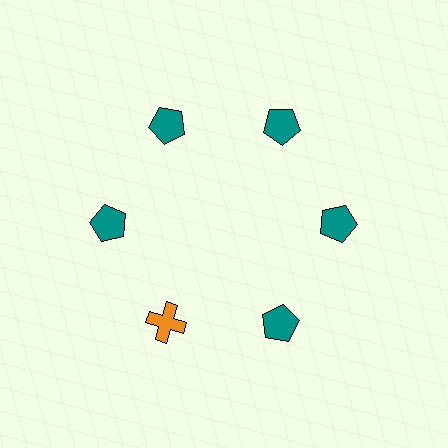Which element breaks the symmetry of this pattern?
The orange cross at roughly the 7 o'clock position breaks the symmetry. All other shapes are teal pentagons.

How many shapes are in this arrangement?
There are 6 shapes arranged in a ring pattern.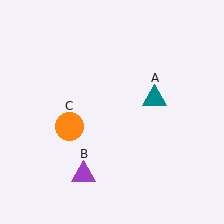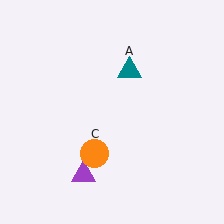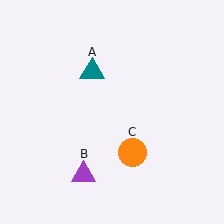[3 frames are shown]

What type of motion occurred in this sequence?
The teal triangle (object A), orange circle (object C) rotated counterclockwise around the center of the scene.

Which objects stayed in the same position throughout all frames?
Purple triangle (object B) remained stationary.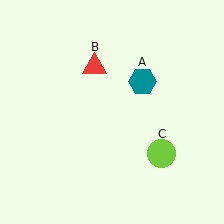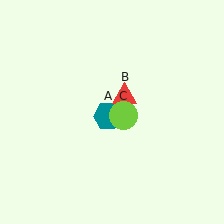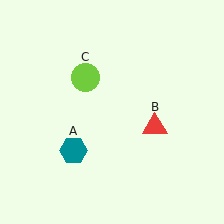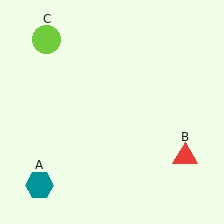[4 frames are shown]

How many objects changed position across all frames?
3 objects changed position: teal hexagon (object A), red triangle (object B), lime circle (object C).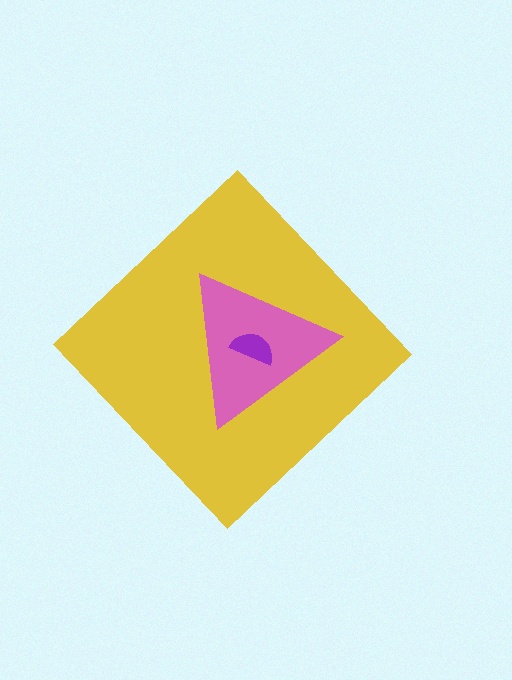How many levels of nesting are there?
3.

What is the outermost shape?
The yellow diamond.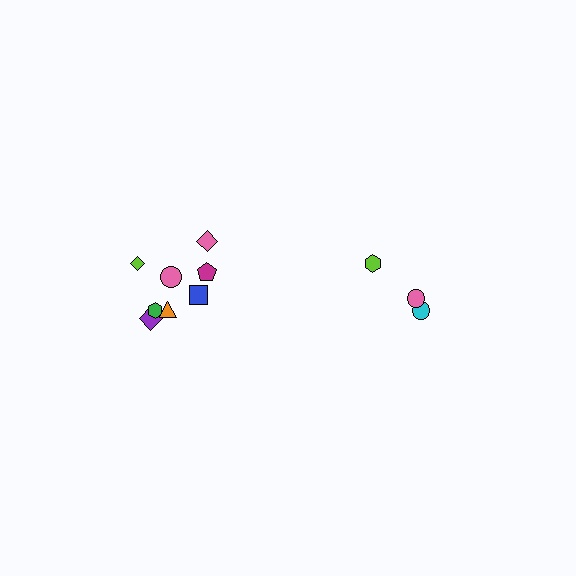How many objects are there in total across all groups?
There are 11 objects.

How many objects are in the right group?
There are 3 objects.